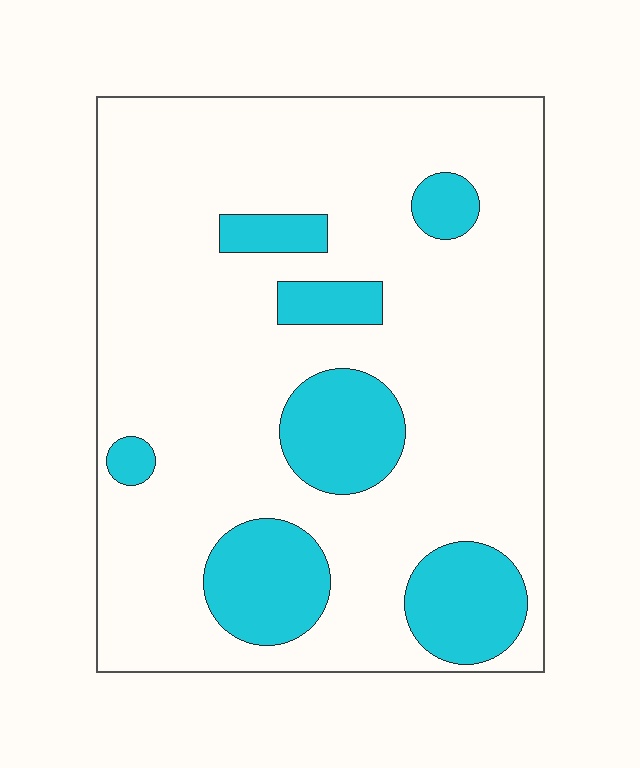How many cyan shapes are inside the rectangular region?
7.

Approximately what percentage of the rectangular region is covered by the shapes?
Approximately 20%.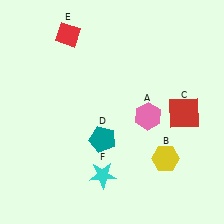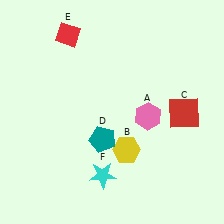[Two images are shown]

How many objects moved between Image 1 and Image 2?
1 object moved between the two images.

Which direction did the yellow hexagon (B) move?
The yellow hexagon (B) moved left.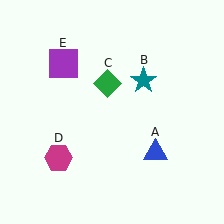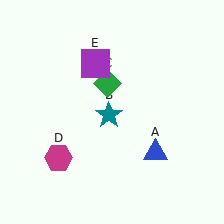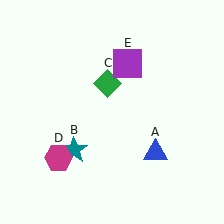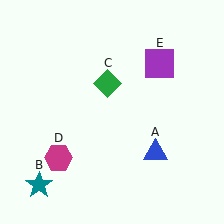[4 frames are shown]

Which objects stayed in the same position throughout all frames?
Blue triangle (object A) and green diamond (object C) and magenta hexagon (object D) remained stationary.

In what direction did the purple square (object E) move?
The purple square (object E) moved right.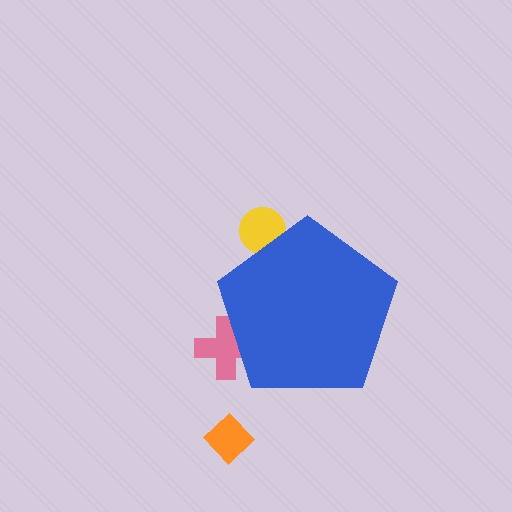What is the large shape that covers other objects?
A blue pentagon.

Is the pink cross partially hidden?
Yes, the pink cross is partially hidden behind the blue pentagon.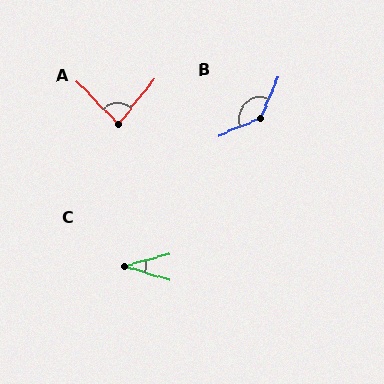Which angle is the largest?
B, at approximately 135 degrees.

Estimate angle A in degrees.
Approximately 83 degrees.